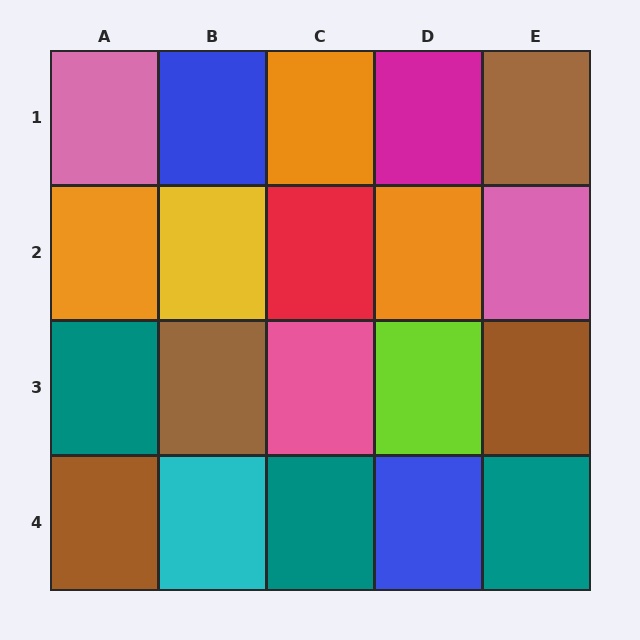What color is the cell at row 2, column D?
Orange.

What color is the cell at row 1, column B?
Blue.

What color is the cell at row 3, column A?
Teal.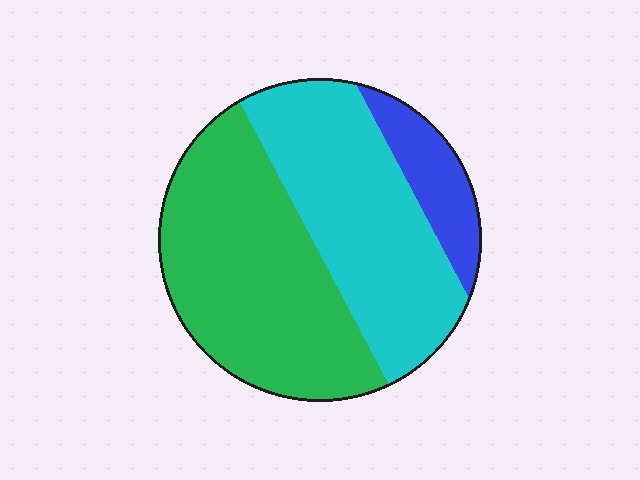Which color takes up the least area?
Blue, at roughly 10%.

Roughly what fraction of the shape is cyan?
Cyan covers around 40% of the shape.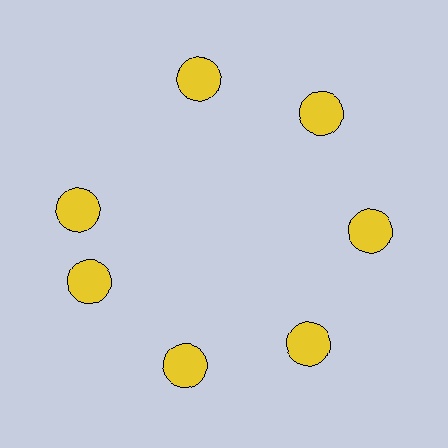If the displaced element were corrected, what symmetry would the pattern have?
It would have 7-fold rotational symmetry — the pattern would map onto itself every 51 degrees.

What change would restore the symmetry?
The symmetry would be restored by rotating it back into even spacing with its neighbors so that all 7 circles sit at equal angles and equal distance from the center.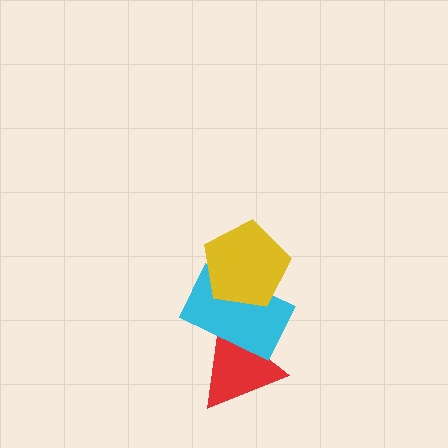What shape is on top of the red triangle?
The cyan rectangle is on top of the red triangle.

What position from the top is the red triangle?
The red triangle is 3rd from the top.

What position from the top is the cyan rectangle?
The cyan rectangle is 2nd from the top.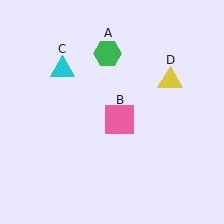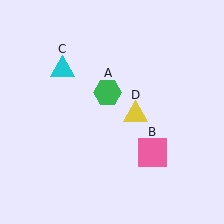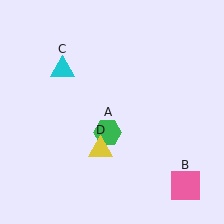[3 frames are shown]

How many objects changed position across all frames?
3 objects changed position: green hexagon (object A), pink square (object B), yellow triangle (object D).